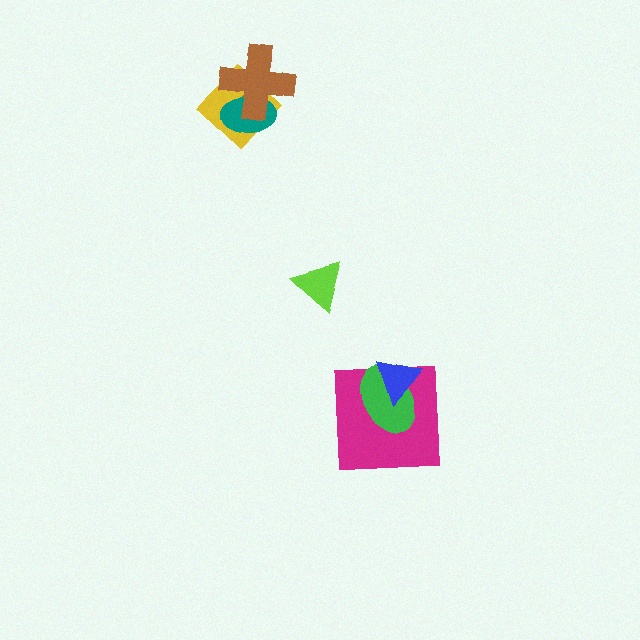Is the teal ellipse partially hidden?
Yes, it is partially covered by another shape.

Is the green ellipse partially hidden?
Yes, it is partially covered by another shape.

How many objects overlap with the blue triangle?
2 objects overlap with the blue triangle.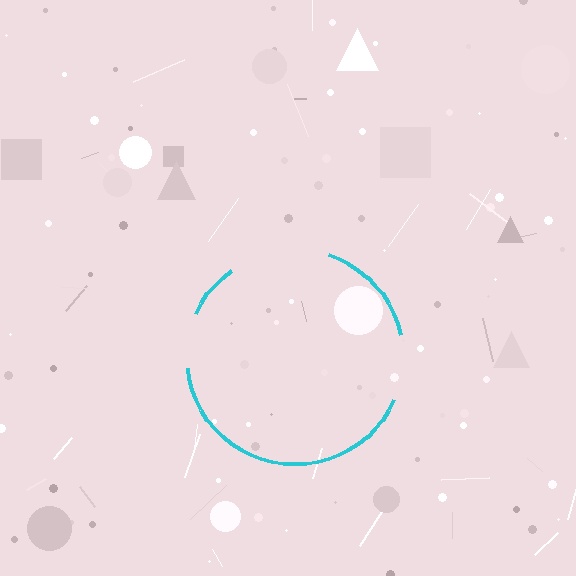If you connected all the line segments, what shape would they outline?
They would outline a circle.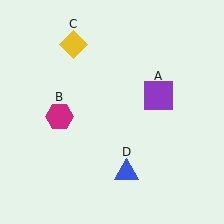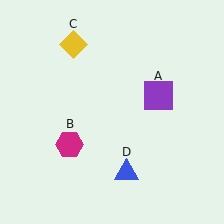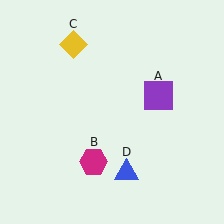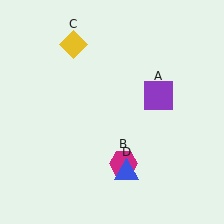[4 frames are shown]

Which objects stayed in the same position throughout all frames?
Purple square (object A) and yellow diamond (object C) and blue triangle (object D) remained stationary.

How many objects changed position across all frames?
1 object changed position: magenta hexagon (object B).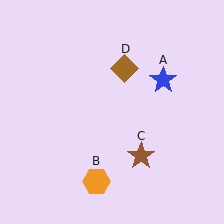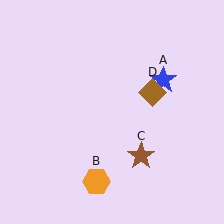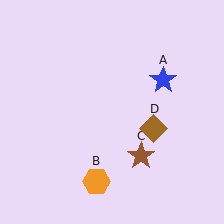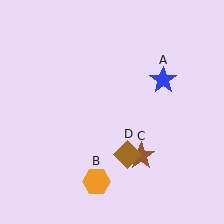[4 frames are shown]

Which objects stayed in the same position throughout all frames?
Blue star (object A) and orange hexagon (object B) and brown star (object C) remained stationary.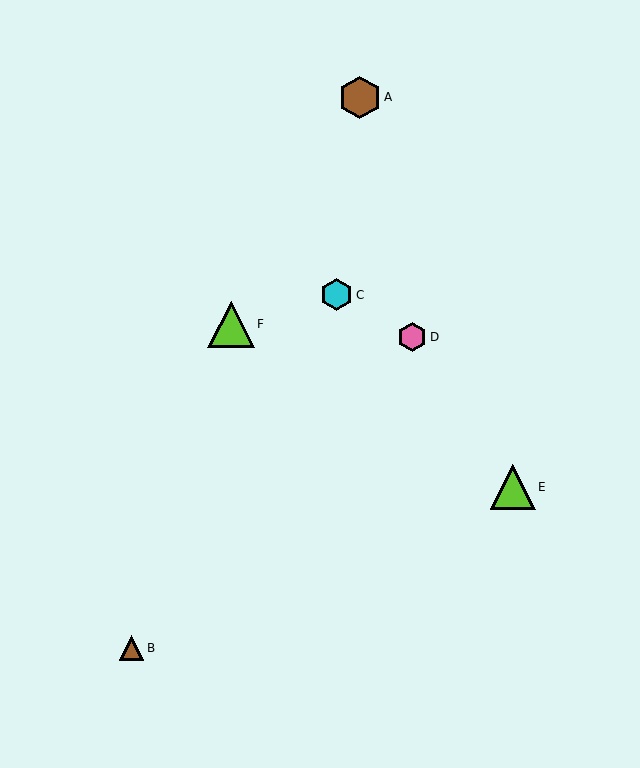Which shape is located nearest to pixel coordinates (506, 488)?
The lime triangle (labeled E) at (513, 487) is nearest to that location.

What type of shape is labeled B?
Shape B is a brown triangle.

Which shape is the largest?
The lime triangle (labeled F) is the largest.